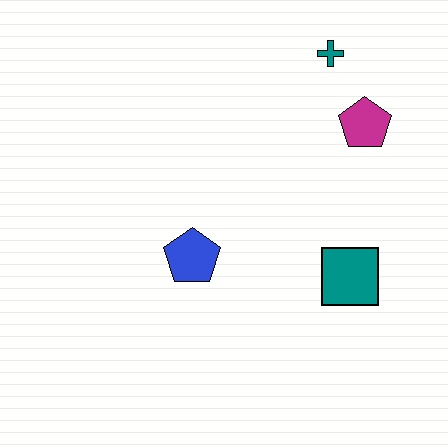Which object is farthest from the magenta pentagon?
The blue pentagon is farthest from the magenta pentagon.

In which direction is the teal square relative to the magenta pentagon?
The teal square is below the magenta pentagon.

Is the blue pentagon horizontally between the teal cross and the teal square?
No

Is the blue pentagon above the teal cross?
No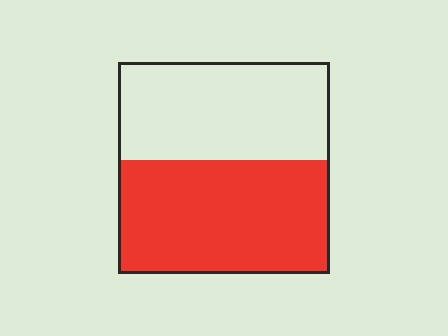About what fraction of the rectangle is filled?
About one half (1/2).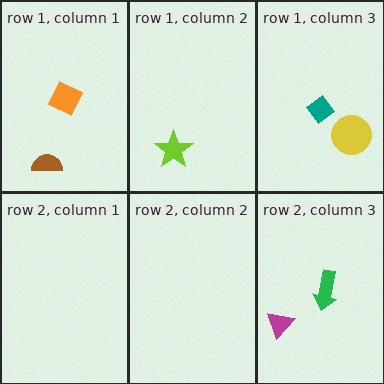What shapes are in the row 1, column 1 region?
The orange square, the brown semicircle.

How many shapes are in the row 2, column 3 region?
2.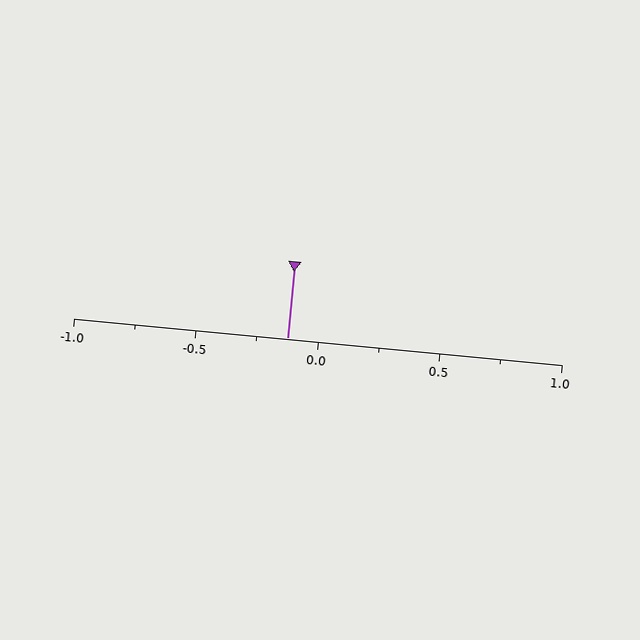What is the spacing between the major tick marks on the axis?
The major ticks are spaced 0.5 apart.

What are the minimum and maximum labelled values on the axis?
The axis runs from -1.0 to 1.0.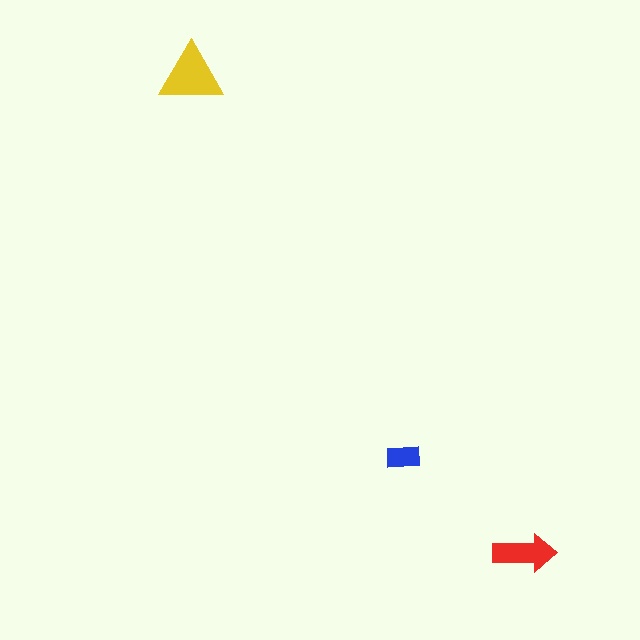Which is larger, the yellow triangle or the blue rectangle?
The yellow triangle.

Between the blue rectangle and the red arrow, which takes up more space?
The red arrow.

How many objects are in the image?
There are 3 objects in the image.